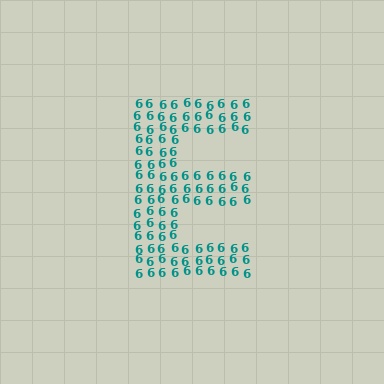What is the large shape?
The large shape is the letter E.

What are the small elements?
The small elements are digit 6's.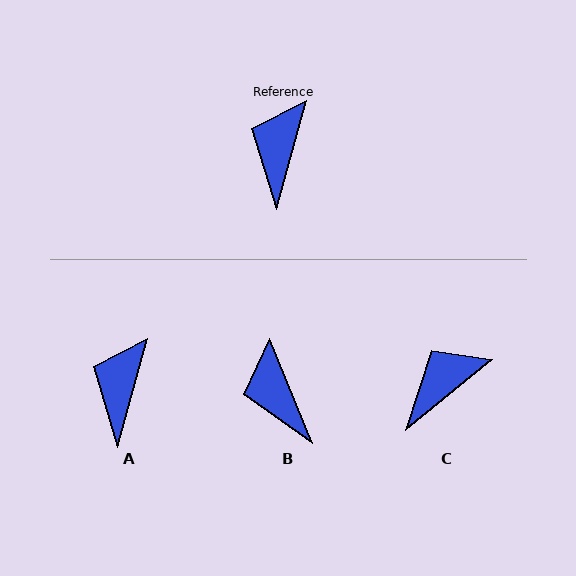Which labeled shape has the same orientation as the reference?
A.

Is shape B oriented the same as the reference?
No, it is off by about 37 degrees.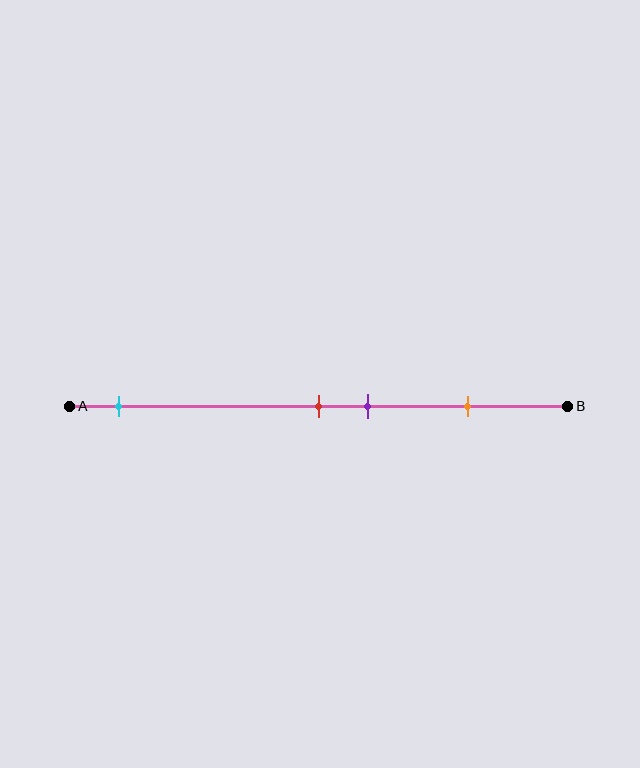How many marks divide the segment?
There are 4 marks dividing the segment.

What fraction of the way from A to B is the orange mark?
The orange mark is approximately 80% (0.8) of the way from A to B.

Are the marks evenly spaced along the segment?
No, the marks are not evenly spaced.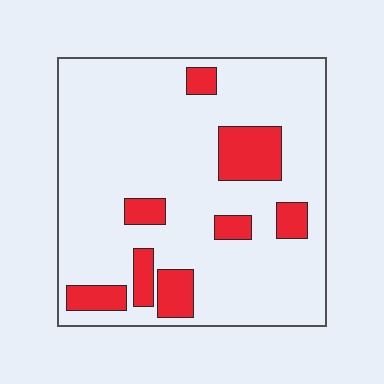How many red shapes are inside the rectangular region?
8.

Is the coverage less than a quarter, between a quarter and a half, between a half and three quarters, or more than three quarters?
Less than a quarter.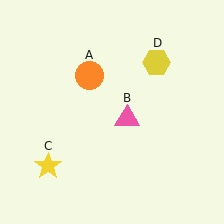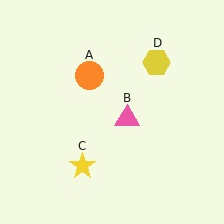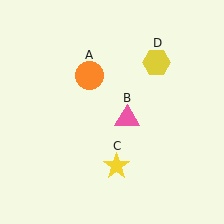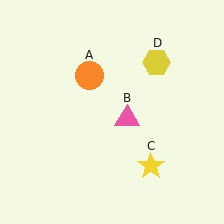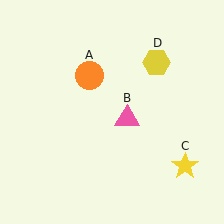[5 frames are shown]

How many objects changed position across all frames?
1 object changed position: yellow star (object C).